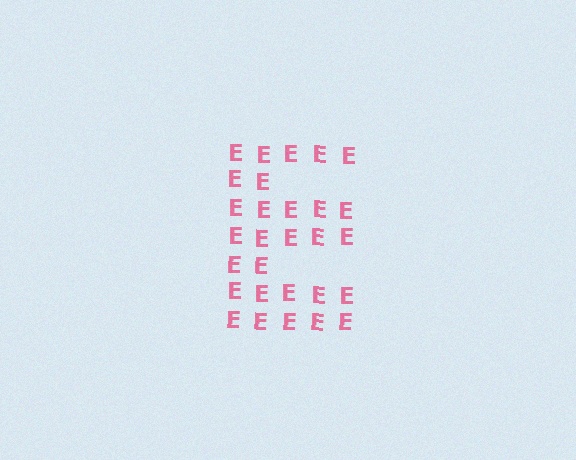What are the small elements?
The small elements are letter E's.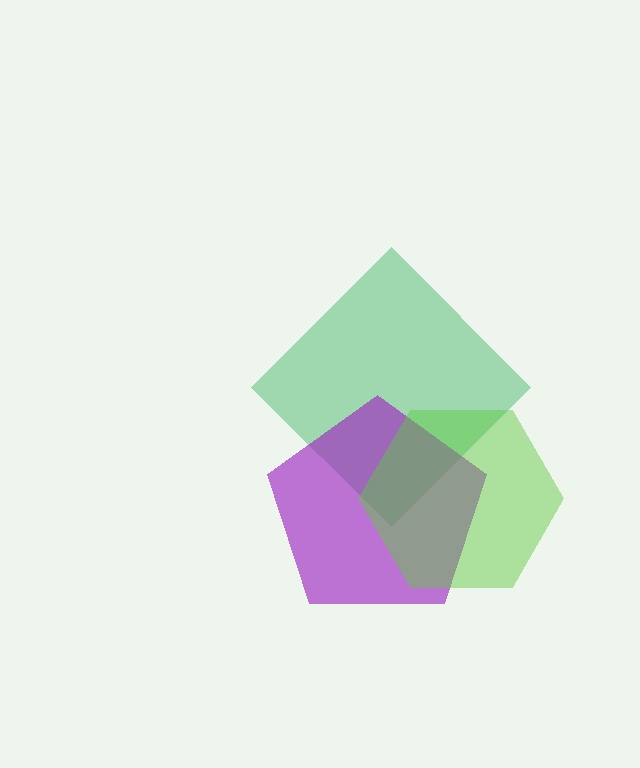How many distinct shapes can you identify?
There are 3 distinct shapes: a green diamond, a purple pentagon, a lime hexagon.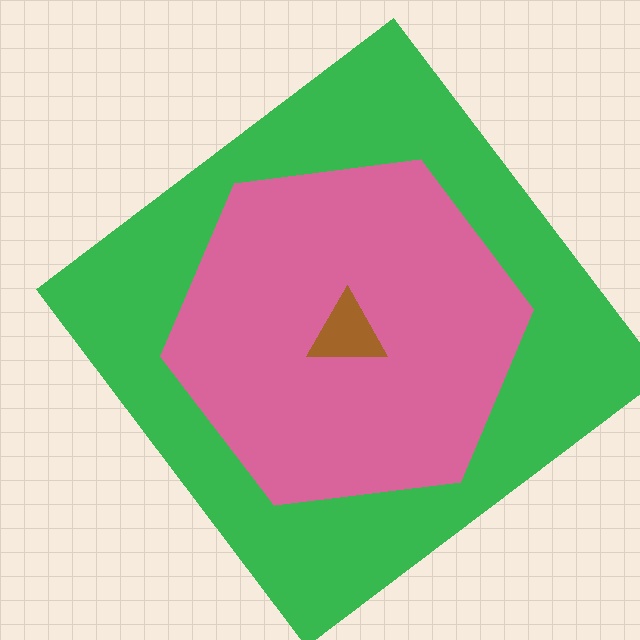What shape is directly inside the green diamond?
The pink hexagon.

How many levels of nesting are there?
3.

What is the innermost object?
The brown triangle.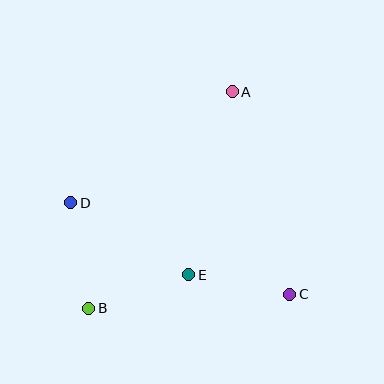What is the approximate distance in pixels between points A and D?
The distance between A and D is approximately 196 pixels.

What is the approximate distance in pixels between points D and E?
The distance between D and E is approximately 138 pixels.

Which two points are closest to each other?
Points C and E are closest to each other.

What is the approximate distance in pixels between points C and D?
The distance between C and D is approximately 237 pixels.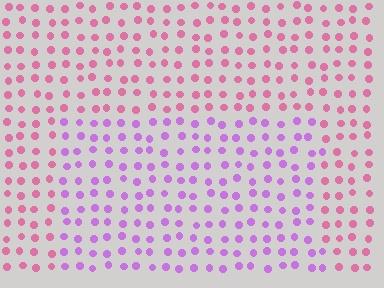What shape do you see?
I see a rectangle.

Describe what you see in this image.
The image is filled with small pink elements in a uniform arrangement. A rectangle-shaped region is visible where the elements are tinted to a slightly different hue, forming a subtle color boundary.